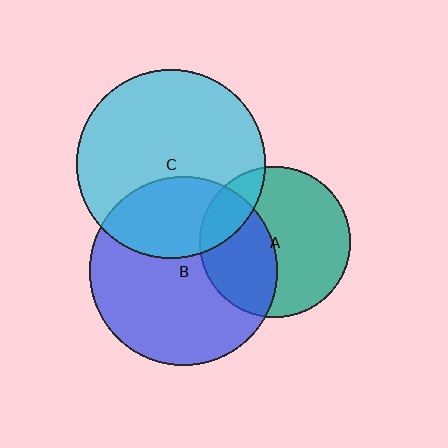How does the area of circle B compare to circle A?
Approximately 1.6 times.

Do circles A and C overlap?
Yes.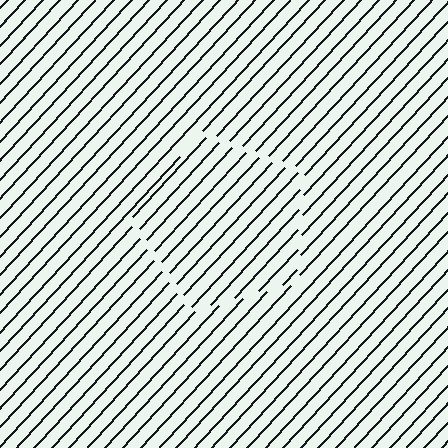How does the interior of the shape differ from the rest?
The interior of the shape contains the same grating, shifted by half a period — the contour is defined by the phase discontinuity where line-ends from the inner and outer gratings abut.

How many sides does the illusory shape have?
5 sides — the line-ends trace a pentagon.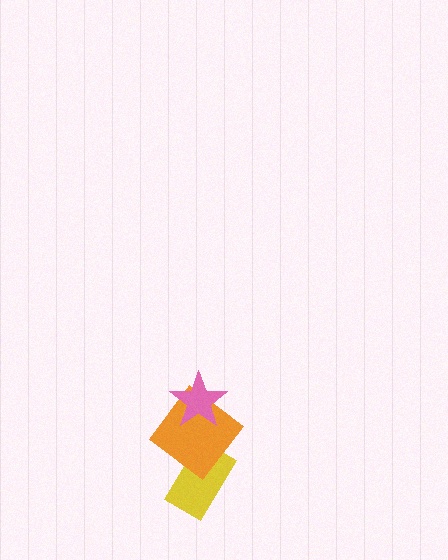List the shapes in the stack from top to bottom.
From top to bottom: the pink star, the orange diamond, the yellow rectangle.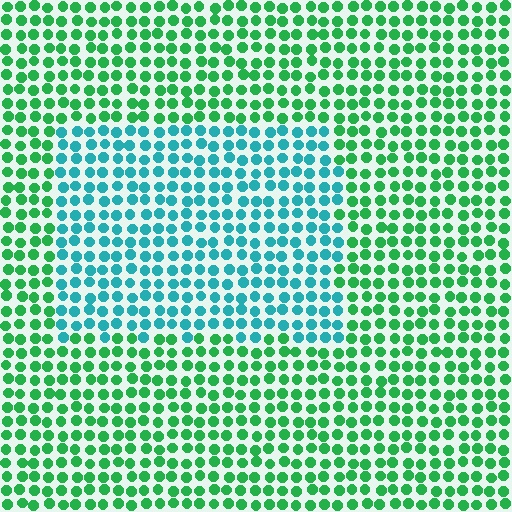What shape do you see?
I see a rectangle.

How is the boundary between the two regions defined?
The boundary is defined purely by a slight shift in hue (about 45 degrees). Spacing, size, and orientation are identical on both sides.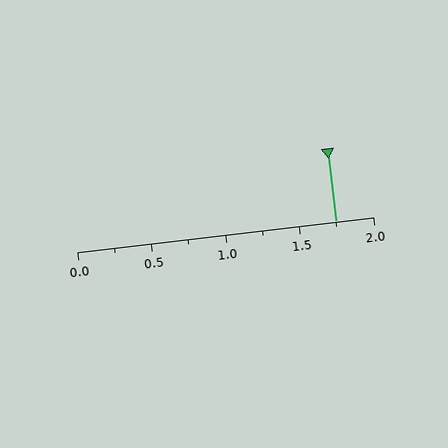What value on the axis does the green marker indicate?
The marker indicates approximately 1.75.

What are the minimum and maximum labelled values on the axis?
The axis runs from 0.0 to 2.0.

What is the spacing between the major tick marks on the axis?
The major ticks are spaced 0.5 apart.